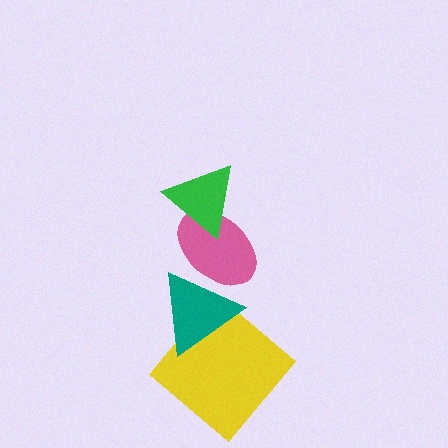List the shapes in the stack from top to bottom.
From top to bottom: the green triangle, the pink ellipse, the teal triangle, the yellow diamond.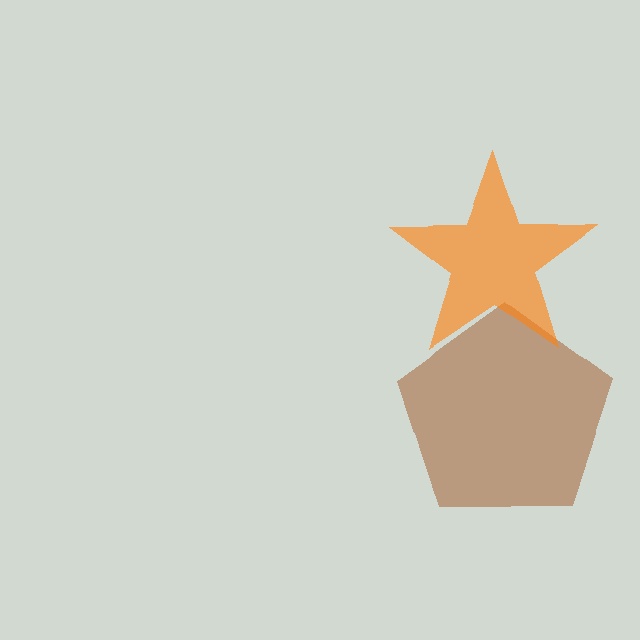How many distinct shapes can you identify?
There are 2 distinct shapes: a brown pentagon, an orange star.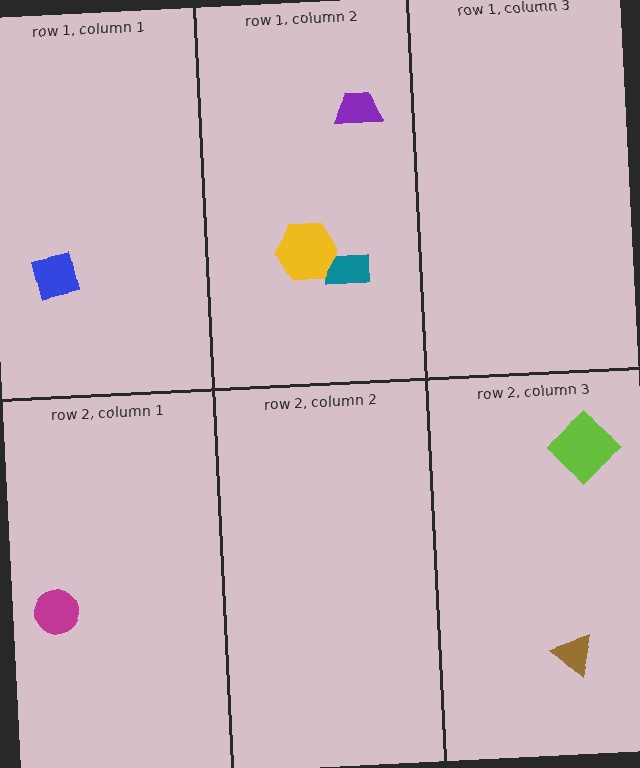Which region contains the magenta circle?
The row 2, column 1 region.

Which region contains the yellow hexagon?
The row 1, column 2 region.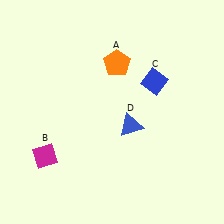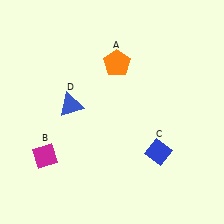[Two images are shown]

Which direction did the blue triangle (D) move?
The blue triangle (D) moved left.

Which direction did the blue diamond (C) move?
The blue diamond (C) moved down.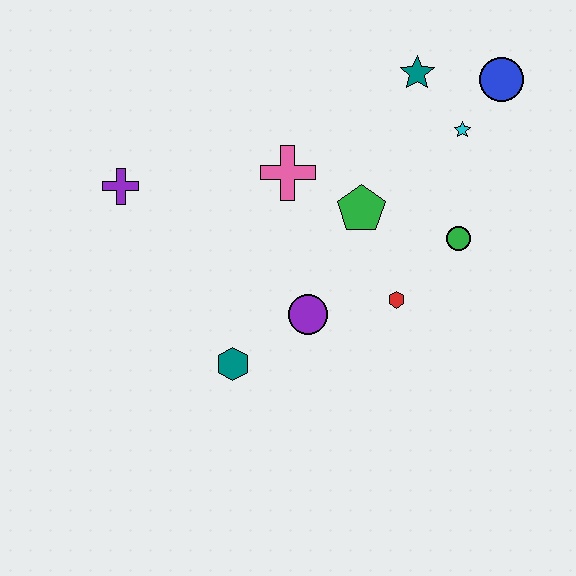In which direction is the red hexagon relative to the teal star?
The red hexagon is below the teal star.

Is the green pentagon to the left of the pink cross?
No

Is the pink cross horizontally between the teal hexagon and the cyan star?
Yes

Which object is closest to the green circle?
The red hexagon is closest to the green circle.